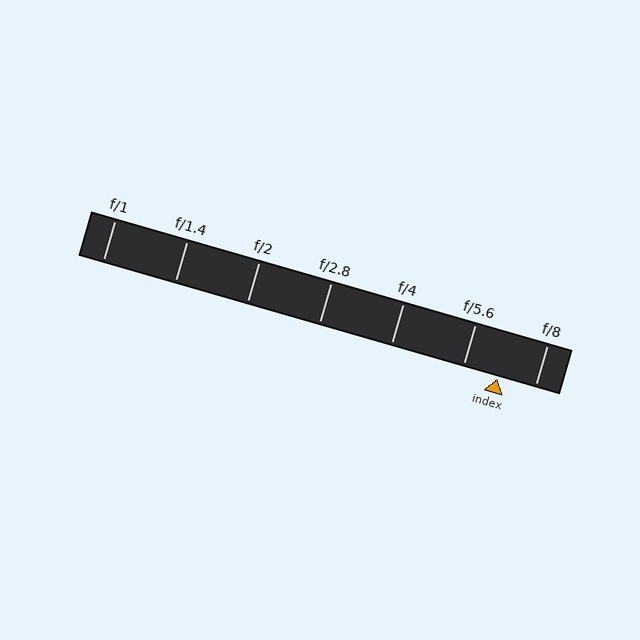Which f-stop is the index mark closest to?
The index mark is closest to f/5.6.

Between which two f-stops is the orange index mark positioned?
The index mark is between f/5.6 and f/8.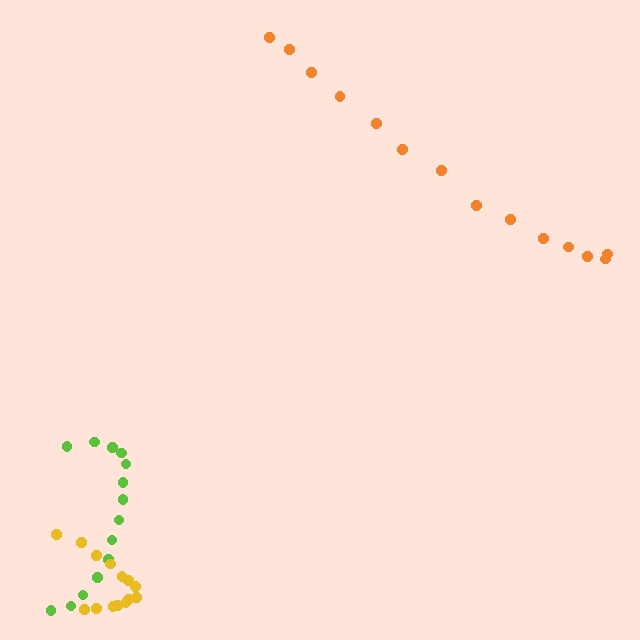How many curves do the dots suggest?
There are 3 distinct paths.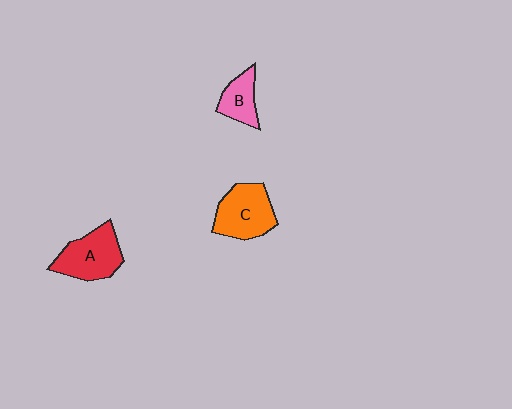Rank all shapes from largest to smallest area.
From largest to smallest: C (orange), A (red), B (pink).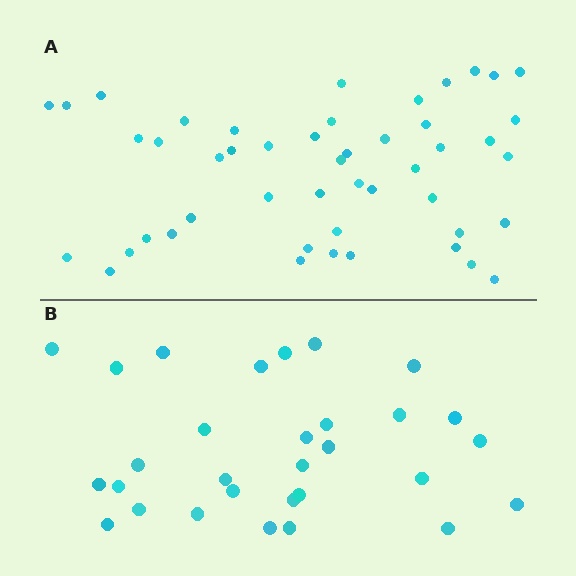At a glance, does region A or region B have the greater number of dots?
Region A (the top region) has more dots.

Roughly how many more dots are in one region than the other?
Region A has approximately 20 more dots than region B.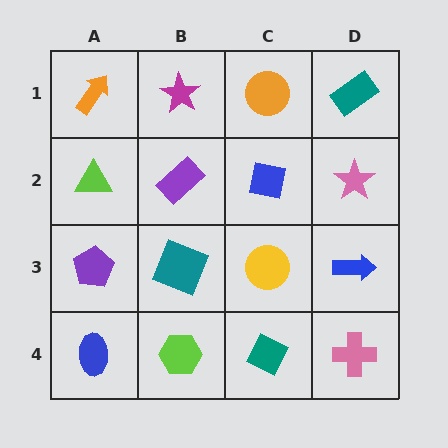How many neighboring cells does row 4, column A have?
2.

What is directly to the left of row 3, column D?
A yellow circle.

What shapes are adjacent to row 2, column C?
An orange circle (row 1, column C), a yellow circle (row 3, column C), a purple rectangle (row 2, column B), a pink star (row 2, column D).